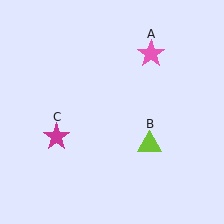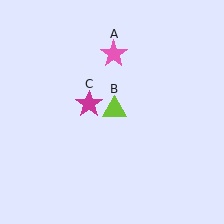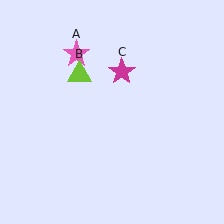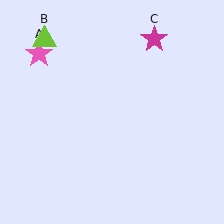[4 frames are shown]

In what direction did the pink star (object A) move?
The pink star (object A) moved left.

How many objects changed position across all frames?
3 objects changed position: pink star (object A), lime triangle (object B), magenta star (object C).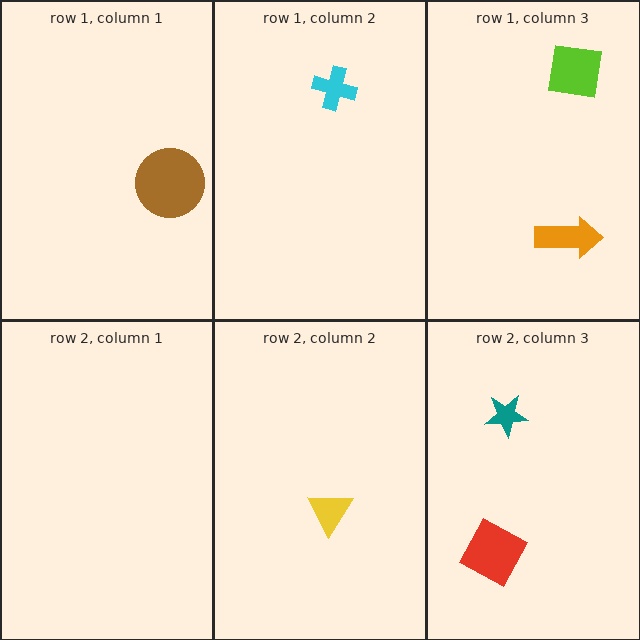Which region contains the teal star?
The row 2, column 3 region.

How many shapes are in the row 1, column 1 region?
1.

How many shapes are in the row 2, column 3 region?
2.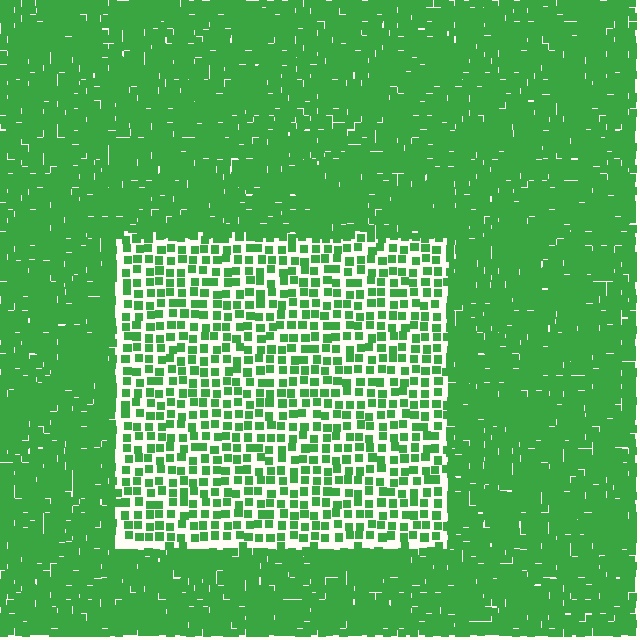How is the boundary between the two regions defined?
The boundary is defined by a change in element density (approximately 2.3x ratio). All elements are the same color, size, and shape.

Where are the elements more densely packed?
The elements are more densely packed outside the rectangle boundary.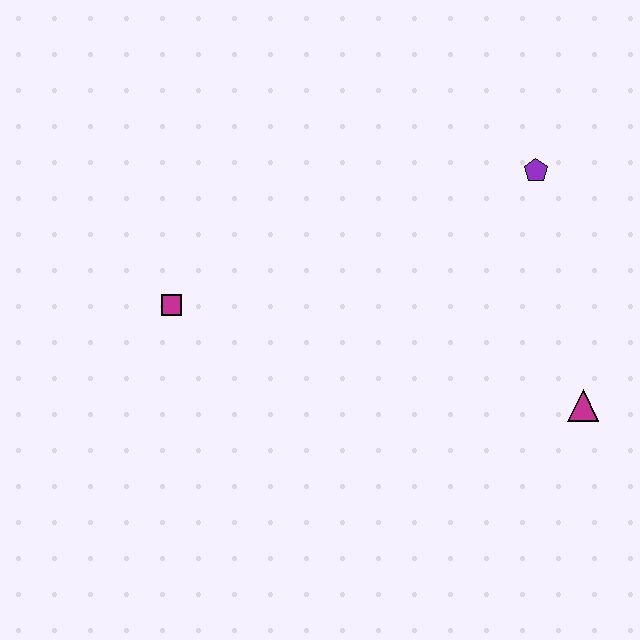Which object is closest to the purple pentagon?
The magenta triangle is closest to the purple pentagon.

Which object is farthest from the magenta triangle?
The magenta square is farthest from the magenta triangle.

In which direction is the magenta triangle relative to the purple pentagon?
The magenta triangle is below the purple pentagon.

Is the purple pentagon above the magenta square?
Yes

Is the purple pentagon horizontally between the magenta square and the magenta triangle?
Yes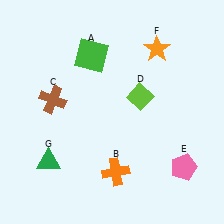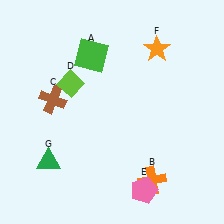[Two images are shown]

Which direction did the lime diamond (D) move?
The lime diamond (D) moved left.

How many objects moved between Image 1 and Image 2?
3 objects moved between the two images.